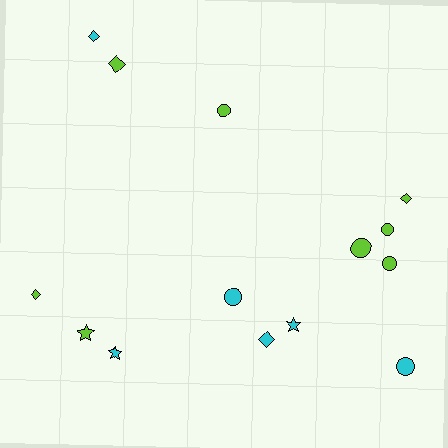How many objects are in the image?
There are 14 objects.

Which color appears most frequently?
Lime, with 8 objects.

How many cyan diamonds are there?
There are 2 cyan diamonds.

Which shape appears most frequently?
Circle, with 6 objects.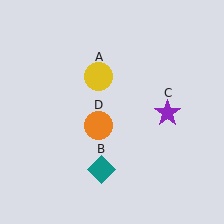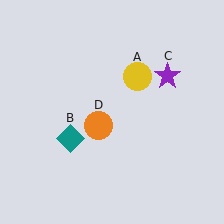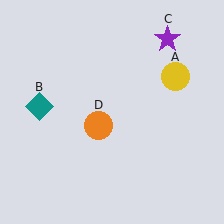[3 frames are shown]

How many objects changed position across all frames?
3 objects changed position: yellow circle (object A), teal diamond (object B), purple star (object C).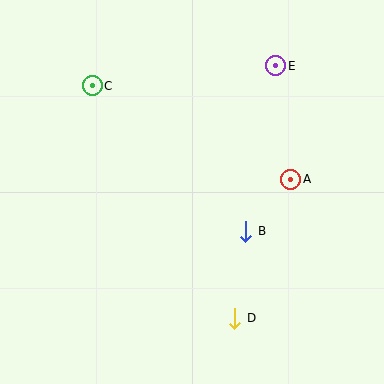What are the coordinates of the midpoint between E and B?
The midpoint between E and B is at (261, 148).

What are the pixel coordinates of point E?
Point E is at (276, 66).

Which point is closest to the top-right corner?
Point E is closest to the top-right corner.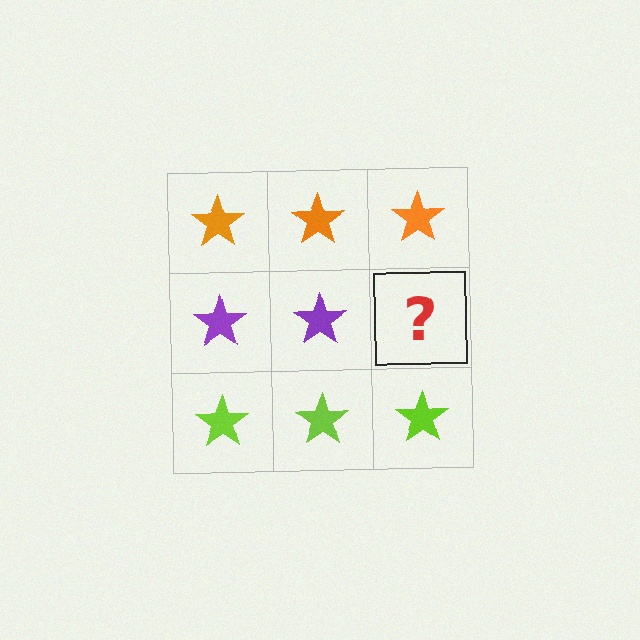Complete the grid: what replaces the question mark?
The question mark should be replaced with a purple star.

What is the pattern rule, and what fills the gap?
The rule is that each row has a consistent color. The gap should be filled with a purple star.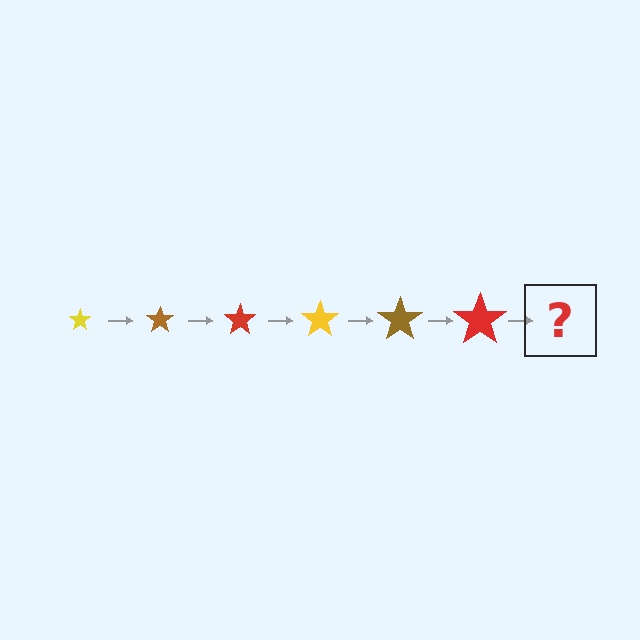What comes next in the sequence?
The next element should be a yellow star, larger than the previous one.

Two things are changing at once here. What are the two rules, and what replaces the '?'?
The two rules are that the star grows larger each step and the color cycles through yellow, brown, and red. The '?' should be a yellow star, larger than the previous one.